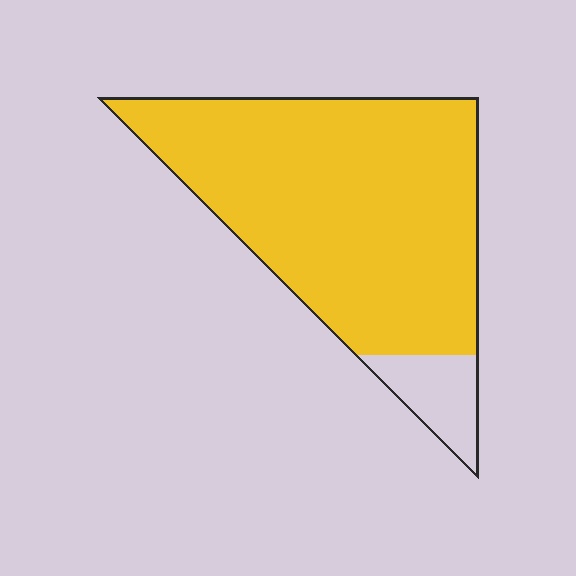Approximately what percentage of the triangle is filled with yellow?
Approximately 90%.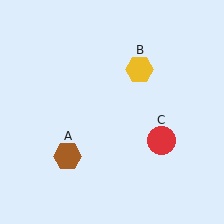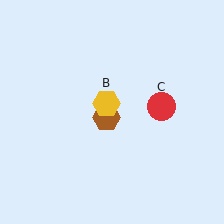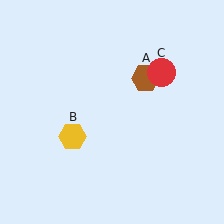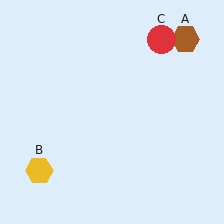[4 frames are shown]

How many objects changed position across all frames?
3 objects changed position: brown hexagon (object A), yellow hexagon (object B), red circle (object C).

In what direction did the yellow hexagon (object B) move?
The yellow hexagon (object B) moved down and to the left.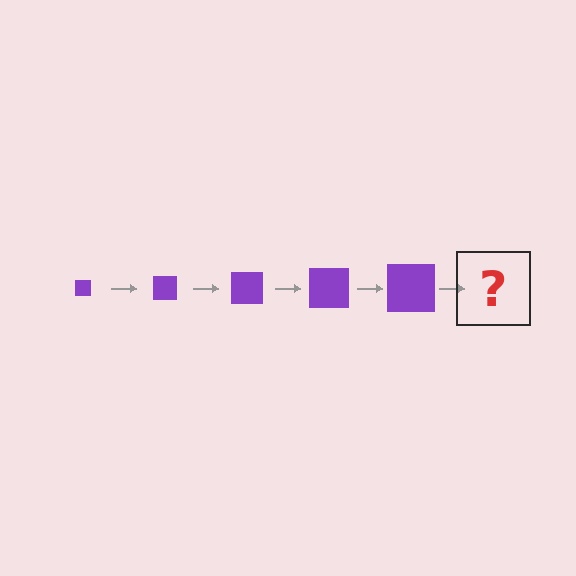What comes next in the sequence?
The next element should be a purple square, larger than the previous one.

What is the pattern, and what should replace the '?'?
The pattern is that the square gets progressively larger each step. The '?' should be a purple square, larger than the previous one.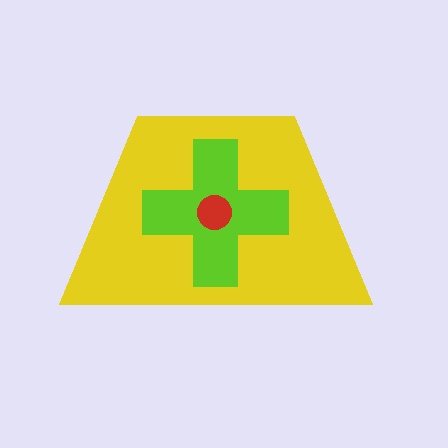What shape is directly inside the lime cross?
The red circle.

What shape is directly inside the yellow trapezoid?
The lime cross.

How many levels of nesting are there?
3.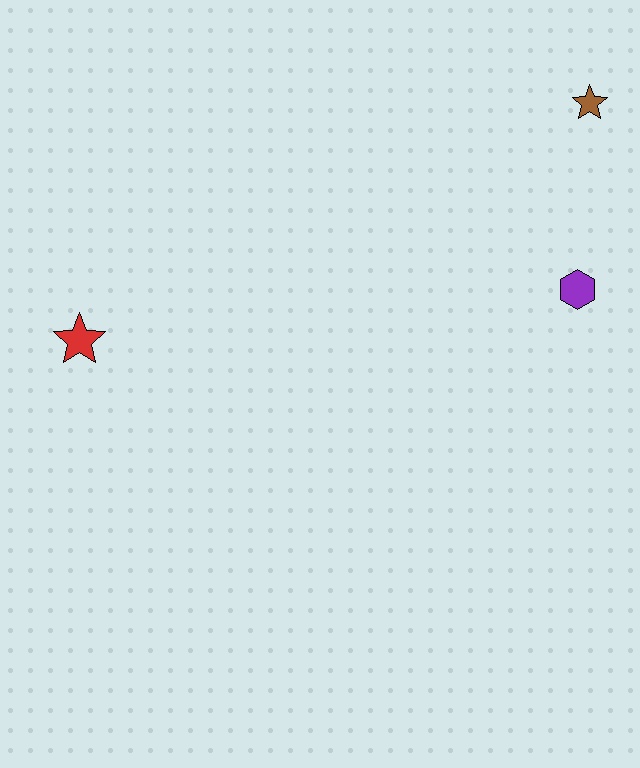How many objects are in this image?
There are 3 objects.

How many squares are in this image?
There are no squares.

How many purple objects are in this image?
There is 1 purple object.